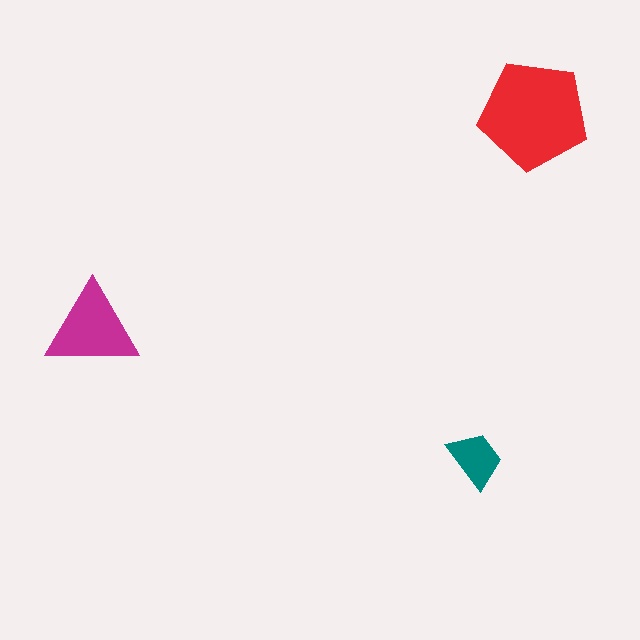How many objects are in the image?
There are 3 objects in the image.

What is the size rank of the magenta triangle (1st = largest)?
2nd.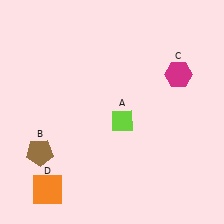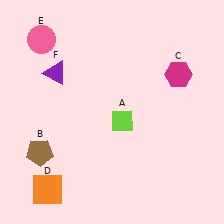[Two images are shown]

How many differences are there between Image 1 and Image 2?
There are 2 differences between the two images.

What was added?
A pink circle (E), a purple triangle (F) were added in Image 2.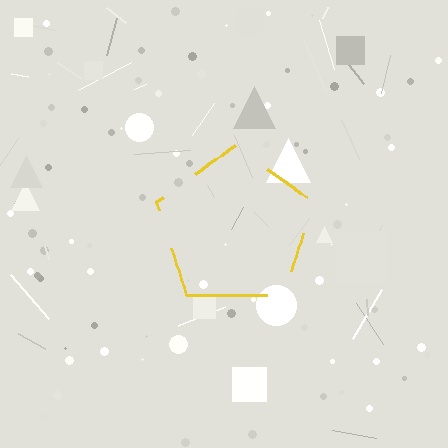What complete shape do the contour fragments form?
The contour fragments form a pentagon.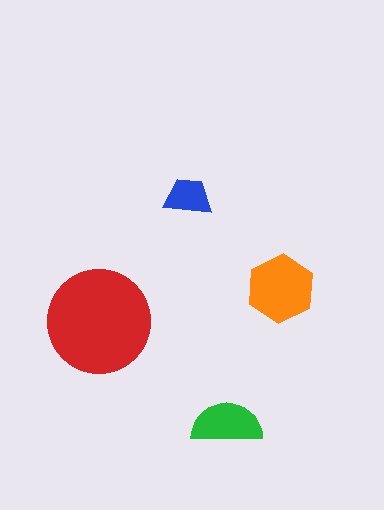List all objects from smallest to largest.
The blue trapezoid, the green semicircle, the orange hexagon, the red circle.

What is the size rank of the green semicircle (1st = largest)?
3rd.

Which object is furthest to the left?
The red circle is leftmost.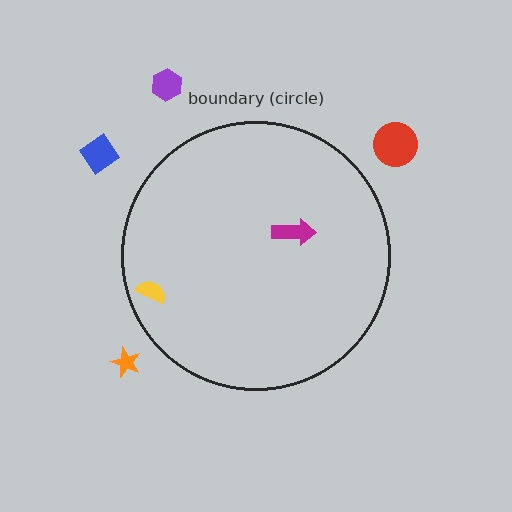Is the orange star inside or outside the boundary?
Outside.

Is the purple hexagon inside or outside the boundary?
Outside.